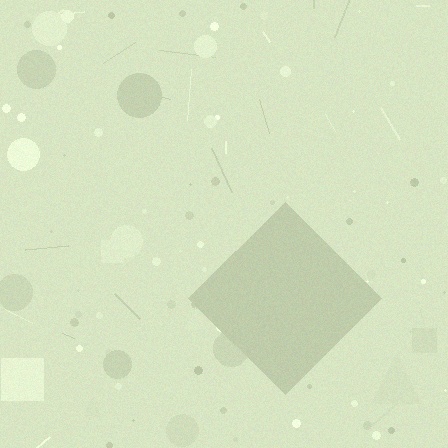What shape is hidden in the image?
A diamond is hidden in the image.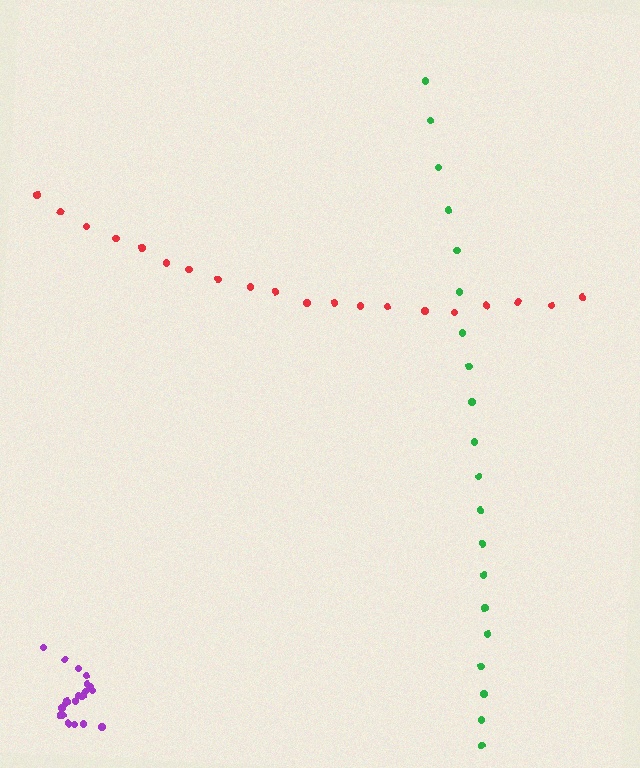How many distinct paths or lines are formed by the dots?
There are 3 distinct paths.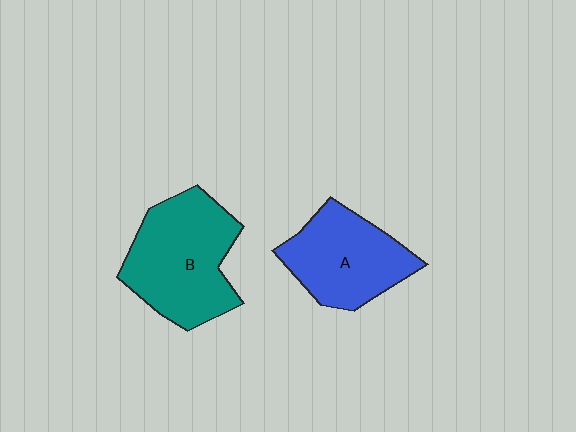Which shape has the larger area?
Shape B (teal).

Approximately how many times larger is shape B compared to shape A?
Approximately 1.2 times.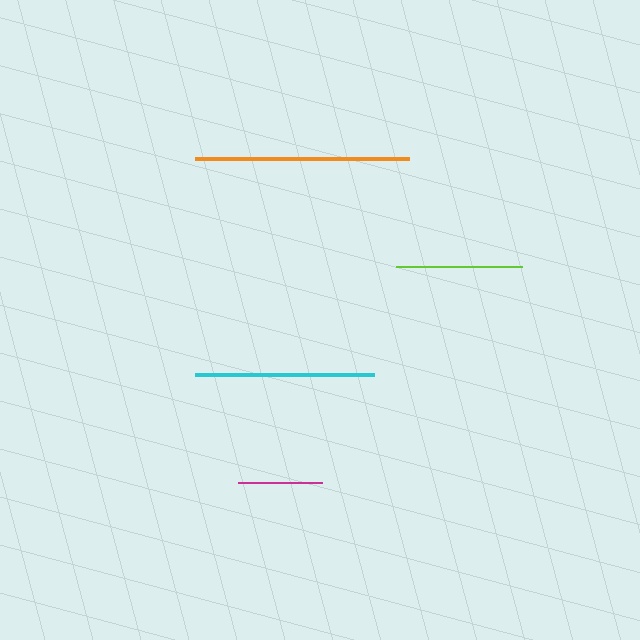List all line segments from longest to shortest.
From longest to shortest: orange, cyan, lime, magenta.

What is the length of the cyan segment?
The cyan segment is approximately 179 pixels long.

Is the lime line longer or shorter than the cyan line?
The cyan line is longer than the lime line.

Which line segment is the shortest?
The magenta line is the shortest at approximately 84 pixels.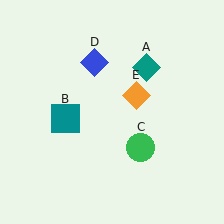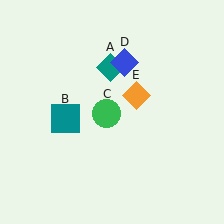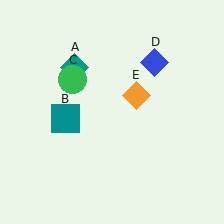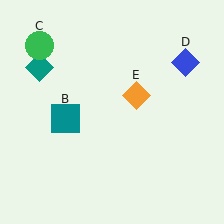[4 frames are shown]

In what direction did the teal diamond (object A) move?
The teal diamond (object A) moved left.